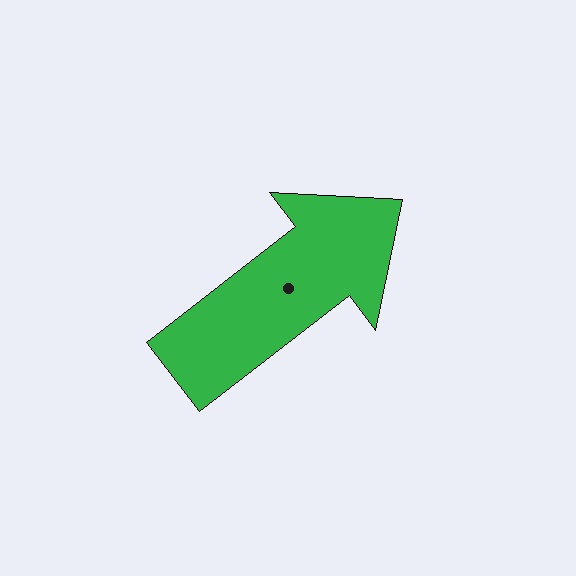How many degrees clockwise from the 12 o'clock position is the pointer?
Approximately 52 degrees.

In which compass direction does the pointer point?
Northeast.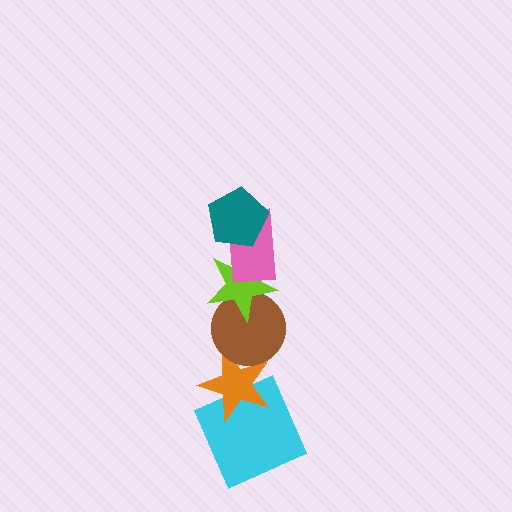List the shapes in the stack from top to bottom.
From top to bottom: the teal pentagon, the pink rectangle, the lime star, the brown circle, the orange star, the cyan square.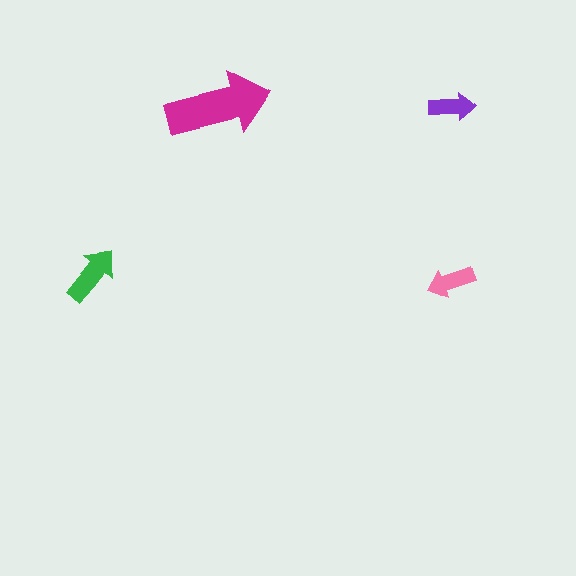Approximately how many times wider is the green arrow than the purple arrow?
About 1.5 times wider.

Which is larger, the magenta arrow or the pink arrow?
The magenta one.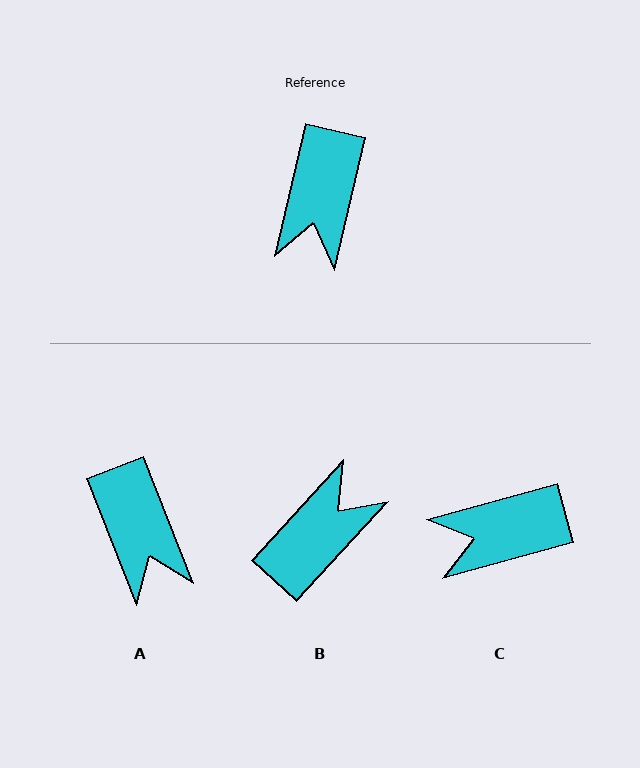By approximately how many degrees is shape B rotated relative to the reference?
Approximately 150 degrees counter-clockwise.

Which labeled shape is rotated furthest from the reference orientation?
B, about 150 degrees away.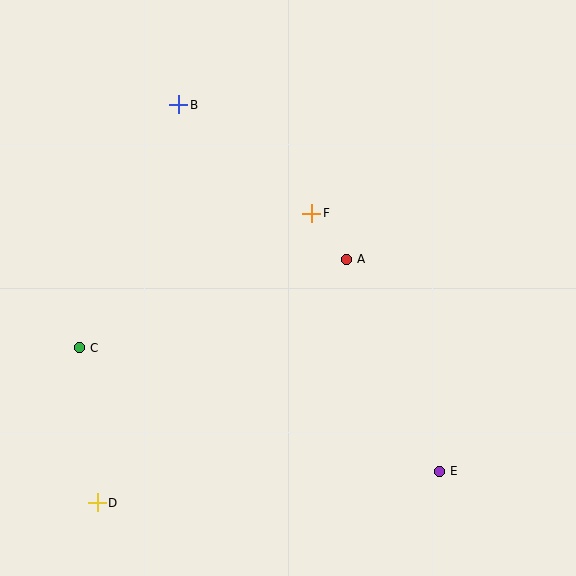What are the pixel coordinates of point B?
Point B is at (179, 105).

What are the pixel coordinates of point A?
Point A is at (346, 259).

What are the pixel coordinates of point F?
Point F is at (312, 213).